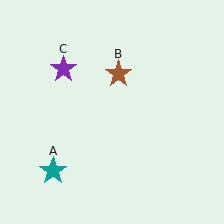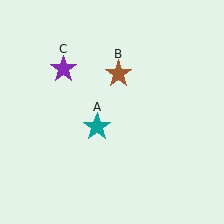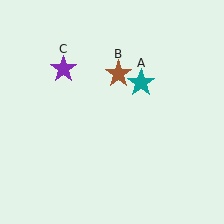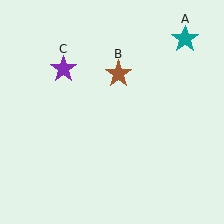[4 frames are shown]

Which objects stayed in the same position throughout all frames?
Brown star (object B) and purple star (object C) remained stationary.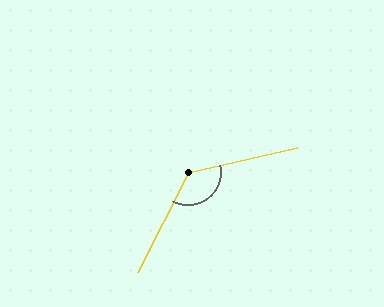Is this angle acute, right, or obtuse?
It is obtuse.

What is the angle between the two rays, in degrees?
Approximately 130 degrees.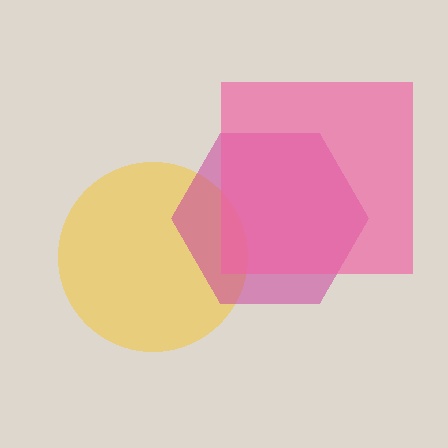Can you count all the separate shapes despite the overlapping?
Yes, there are 3 separate shapes.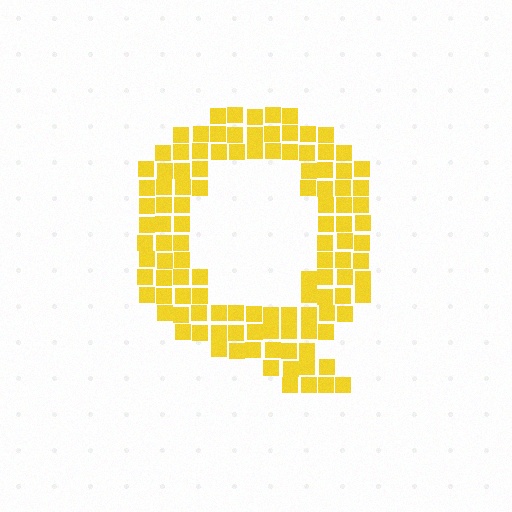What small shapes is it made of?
It is made of small squares.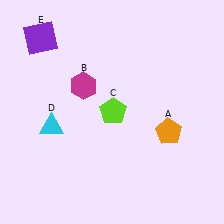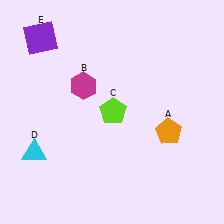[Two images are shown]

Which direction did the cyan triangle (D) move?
The cyan triangle (D) moved down.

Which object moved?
The cyan triangle (D) moved down.